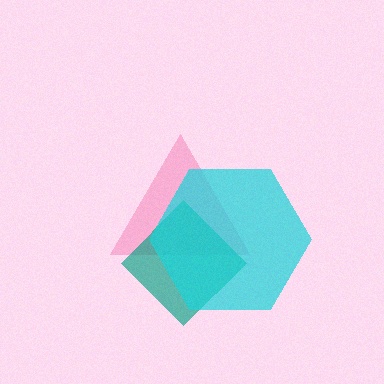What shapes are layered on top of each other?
The layered shapes are: a pink triangle, a teal diamond, a cyan hexagon.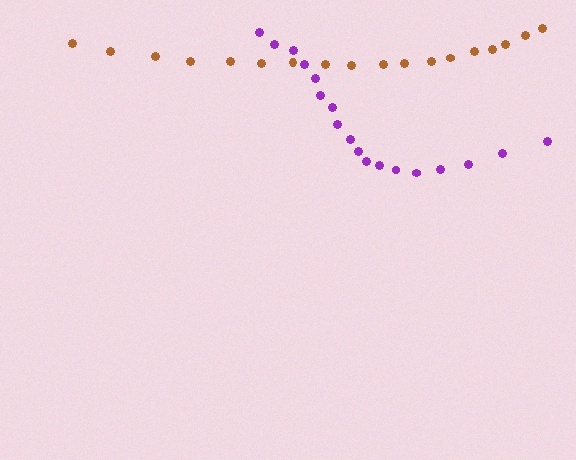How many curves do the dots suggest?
There are 2 distinct paths.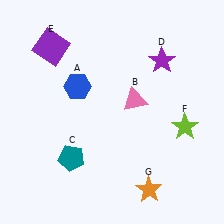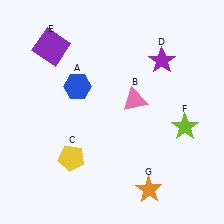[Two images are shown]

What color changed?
The pentagon (C) changed from teal in Image 1 to yellow in Image 2.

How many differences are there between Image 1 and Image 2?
There is 1 difference between the two images.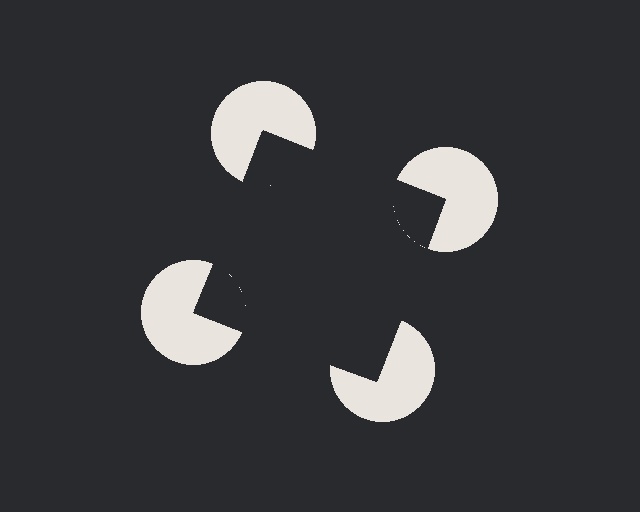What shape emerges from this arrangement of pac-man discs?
An illusory square — its edges are inferred from the aligned wedge cuts in the pac-man discs, not physically drawn.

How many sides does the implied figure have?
4 sides.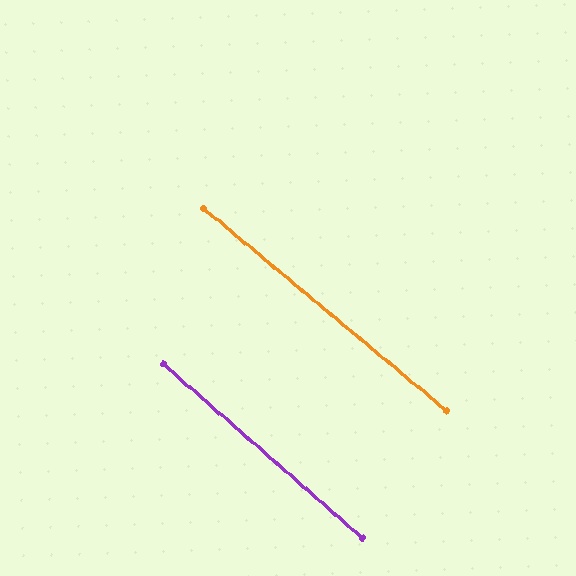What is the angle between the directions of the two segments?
Approximately 1 degree.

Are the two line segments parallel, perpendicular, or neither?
Parallel — their directions differ by only 1.2°.